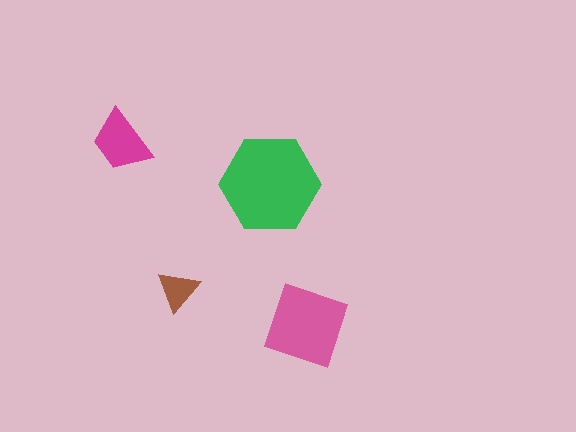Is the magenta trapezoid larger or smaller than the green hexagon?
Smaller.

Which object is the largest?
The green hexagon.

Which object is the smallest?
The brown triangle.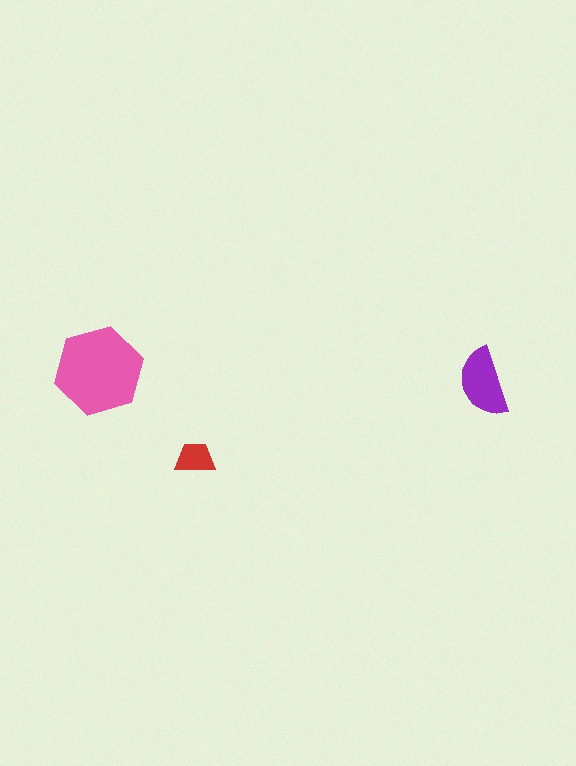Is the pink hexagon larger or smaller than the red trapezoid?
Larger.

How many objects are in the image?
There are 3 objects in the image.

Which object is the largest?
The pink hexagon.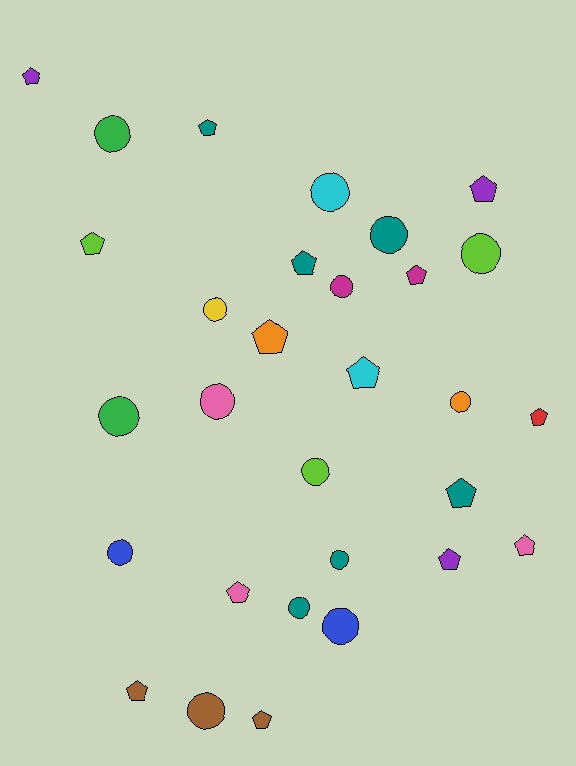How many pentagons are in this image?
There are 15 pentagons.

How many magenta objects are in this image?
There are 2 magenta objects.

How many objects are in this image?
There are 30 objects.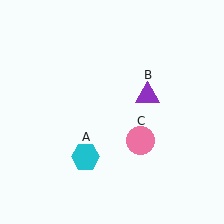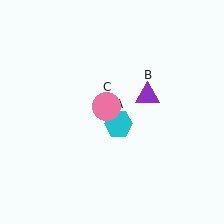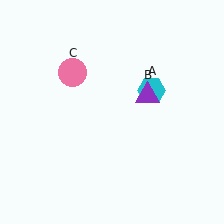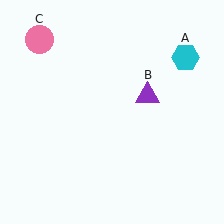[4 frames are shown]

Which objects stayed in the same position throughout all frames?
Purple triangle (object B) remained stationary.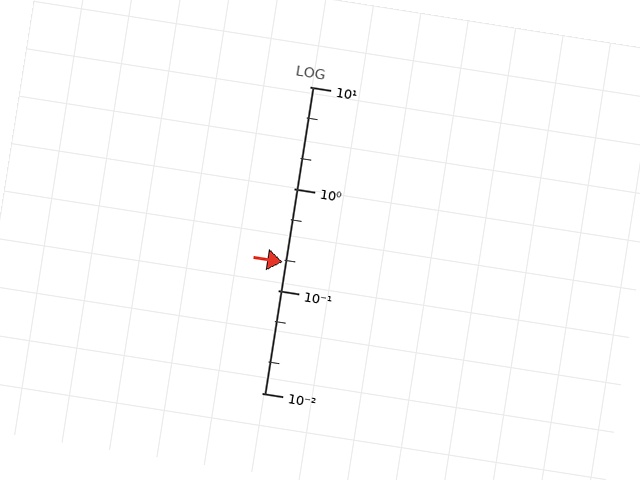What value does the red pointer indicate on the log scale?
The pointer indicates approximately 0.19.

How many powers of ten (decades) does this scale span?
The scale spans 3 decades, from 0.01 to 10.